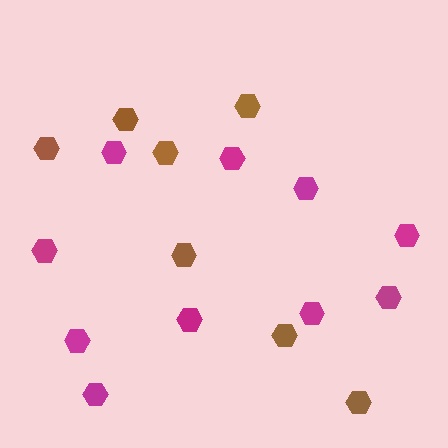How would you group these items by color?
There are 2 groups: one group of magenta hexagons (10) and one group of brown hexagons (7).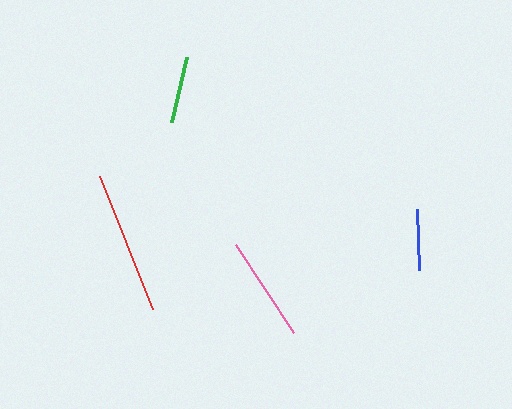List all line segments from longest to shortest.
From longest to shortest: red, pink, green, blue.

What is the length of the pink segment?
The pink segment is approximately 106 pixels long.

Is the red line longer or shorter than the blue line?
The red line is longer than the blue line.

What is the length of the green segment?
The green segment is approximately 66 pixels long.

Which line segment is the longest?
The red line is the longest at approximately 143 pixels.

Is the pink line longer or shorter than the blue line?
The pink line is longer than the blue line.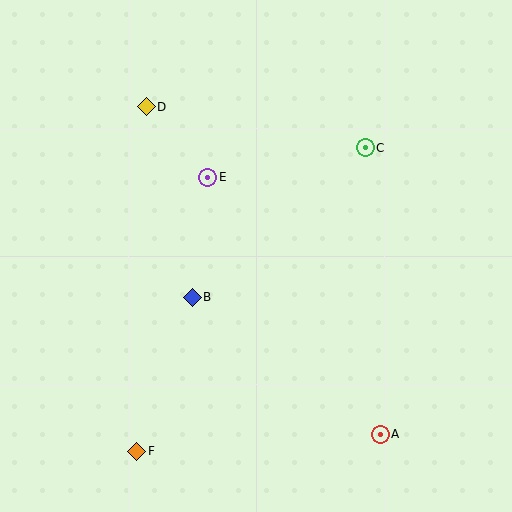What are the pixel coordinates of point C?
Point C is at (365, 148).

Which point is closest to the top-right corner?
Point C is closest to the top-right corner.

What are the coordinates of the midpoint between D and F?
The midpoint between D and F is at (141, 279).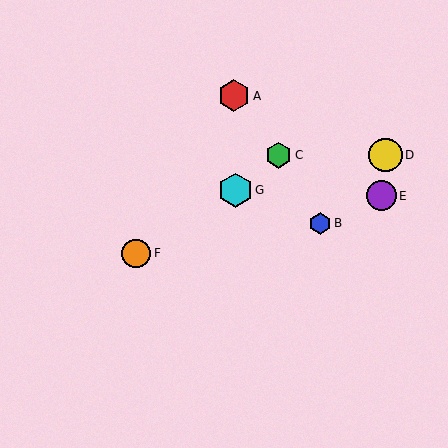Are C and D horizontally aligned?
Yes, both are at y≈155.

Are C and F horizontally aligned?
No, C is at y≈155 and F is at y≈253.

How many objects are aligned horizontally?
2 objects (C, D) are aligned horizontally.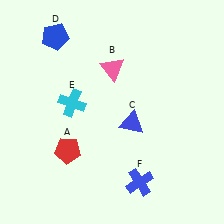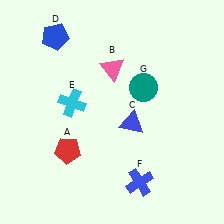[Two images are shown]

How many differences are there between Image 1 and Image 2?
There is 1 difference between the two images.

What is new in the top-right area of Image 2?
A teal circle (G) was added in the top-right area of Image 2.